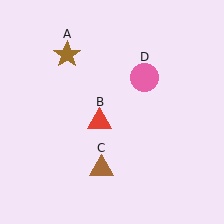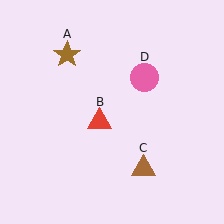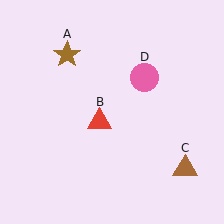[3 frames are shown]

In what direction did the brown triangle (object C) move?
The brown triangle (object C) moved right.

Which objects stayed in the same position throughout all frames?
Brown star (object A) and red triangle (object B) and pink circle (object D) remained stationary.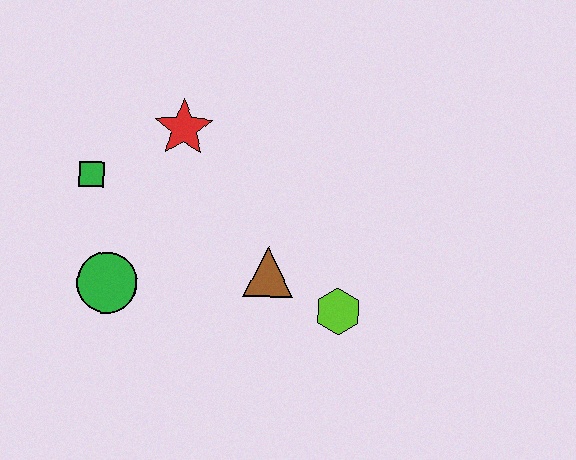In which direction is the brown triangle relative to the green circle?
The brown triangle is to the right of the green circle.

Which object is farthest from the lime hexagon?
The green square is farthest from the lime hexagon.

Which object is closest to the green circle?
The green square is closest to the green circle.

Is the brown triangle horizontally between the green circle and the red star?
No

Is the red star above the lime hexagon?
Yes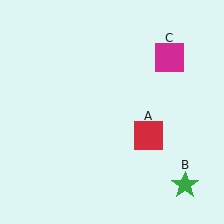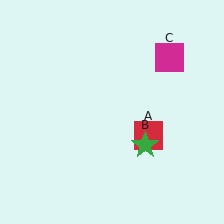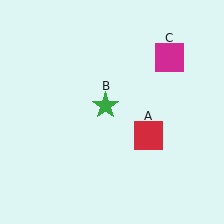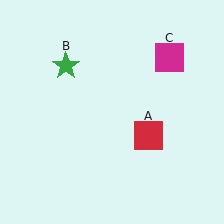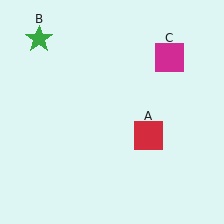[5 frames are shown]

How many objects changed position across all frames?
1 object changed position: green star (object B).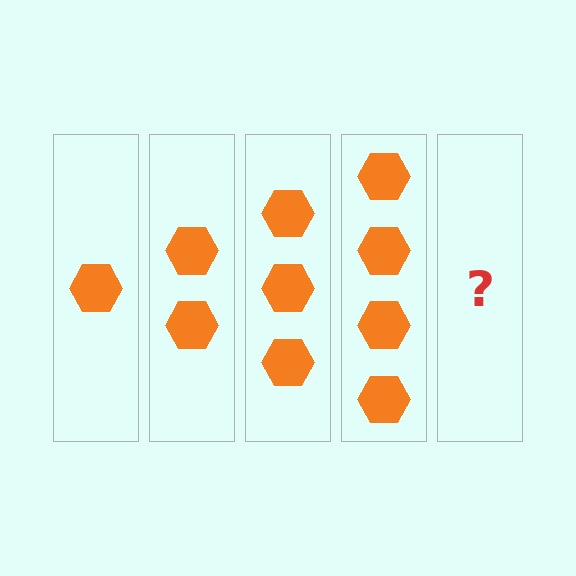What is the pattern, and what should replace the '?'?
The pattern is that each step adds one more hexagon. The '?' should be 5 hexagons.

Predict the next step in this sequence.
The next step is 5 hexagons.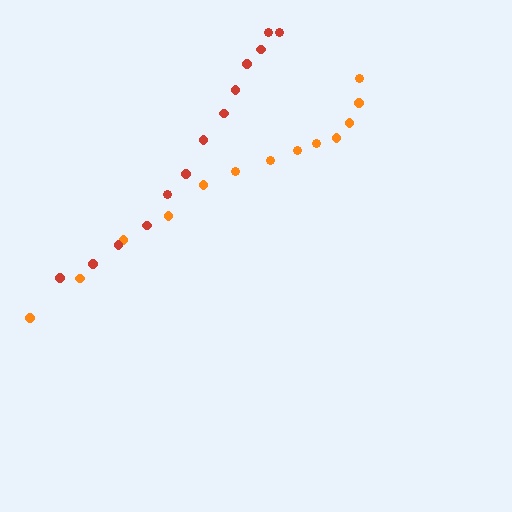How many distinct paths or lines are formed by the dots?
There are 2 distinct paths.